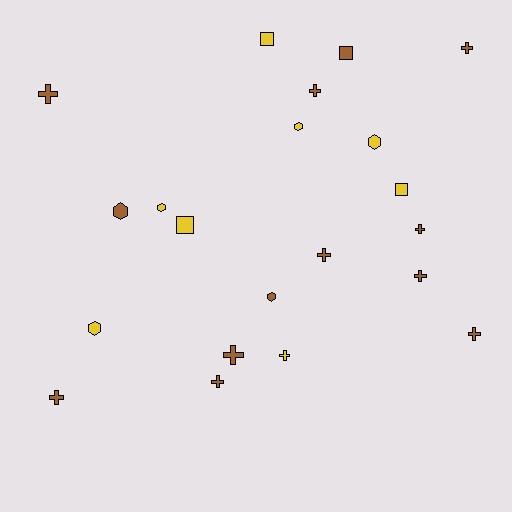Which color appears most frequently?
Brown, with 13 objects.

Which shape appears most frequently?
Cross, with 11 objects.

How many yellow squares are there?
There are 3 yellow squares.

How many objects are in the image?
There are 21 objects.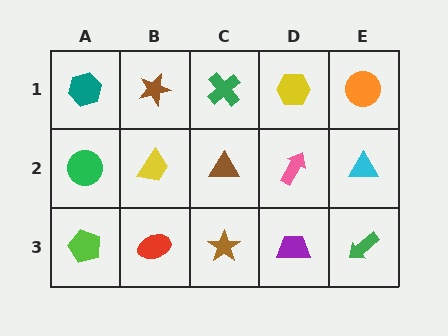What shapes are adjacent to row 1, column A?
A green circle (row 2, column A), a brown star (row 1, column B).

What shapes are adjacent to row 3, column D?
A pink arrow (row 2, column D), a brown star (row 3, column C), a green arrow (row 3, column E).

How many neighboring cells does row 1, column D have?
3.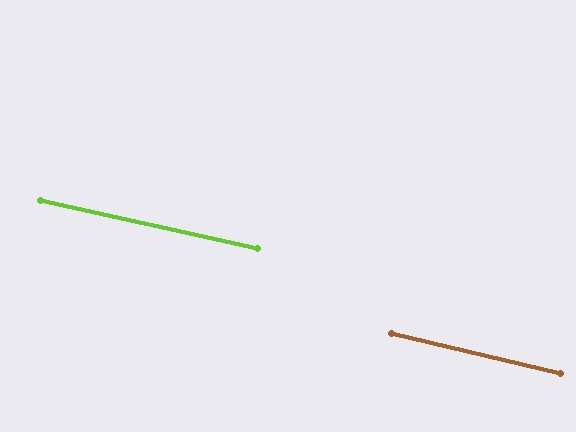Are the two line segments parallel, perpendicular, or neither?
Parallel — their directions differ by only 0.6°.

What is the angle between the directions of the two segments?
Approximately 1 degree.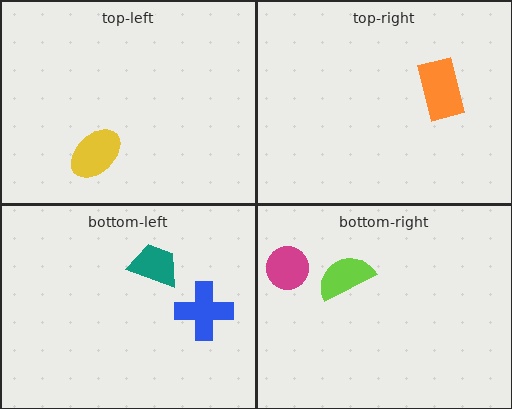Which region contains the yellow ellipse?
The top-left region.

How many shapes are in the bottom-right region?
2.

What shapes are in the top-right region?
The orange rectangle.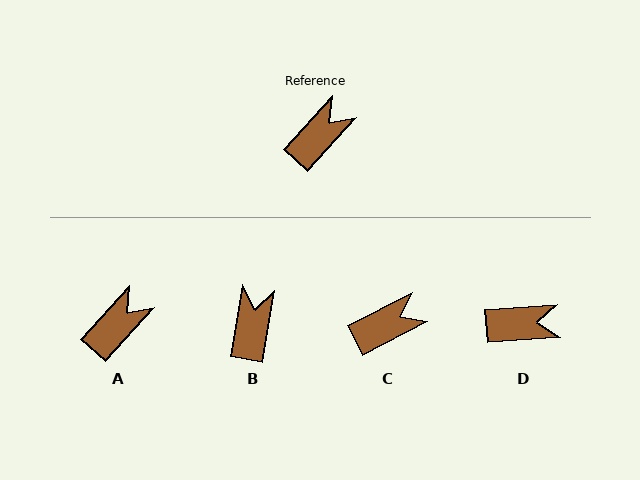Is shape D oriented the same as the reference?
No, it is off by about 44 degrees.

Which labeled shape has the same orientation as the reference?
A.